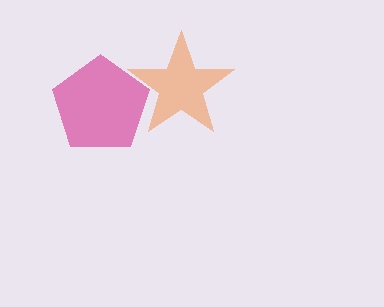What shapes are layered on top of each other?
The layered shapes are: a magenta pentagon, an orange star.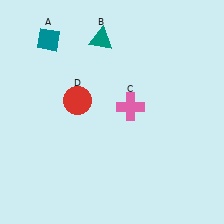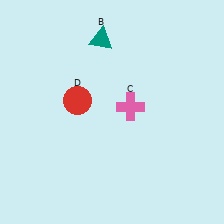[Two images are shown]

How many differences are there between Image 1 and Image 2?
There is 1 difference between the two images.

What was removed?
The teal diamond (A) was removed in Image 2.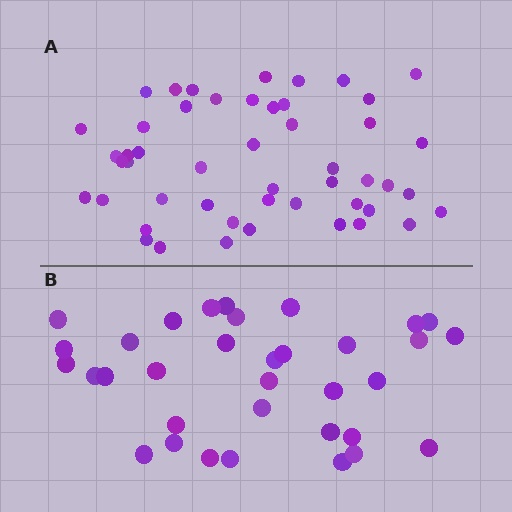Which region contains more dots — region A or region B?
Region A (the top region) has more dots.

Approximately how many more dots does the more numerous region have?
Region A has approximately 15 more dots than region B.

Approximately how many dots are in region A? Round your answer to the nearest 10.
About 50 dots. (The exact count is 49, which rounds to 50.)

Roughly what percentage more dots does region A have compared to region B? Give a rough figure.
About 45% more.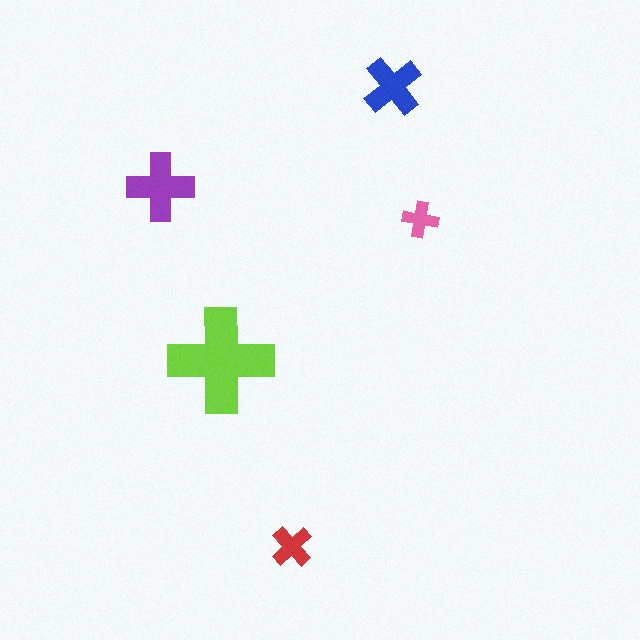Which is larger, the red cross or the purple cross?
The purple one.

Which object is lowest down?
The red cross is bottommost.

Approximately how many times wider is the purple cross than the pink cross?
About 2 times wider.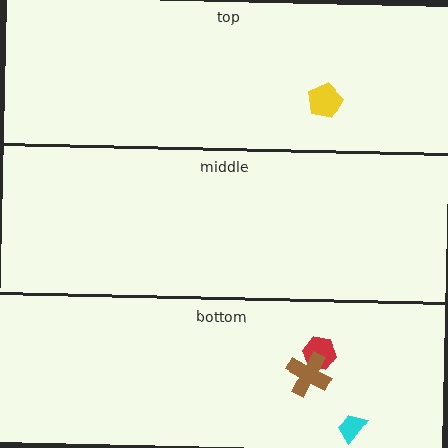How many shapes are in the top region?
1.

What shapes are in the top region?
The yellow pentagon.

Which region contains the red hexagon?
The bottom region.